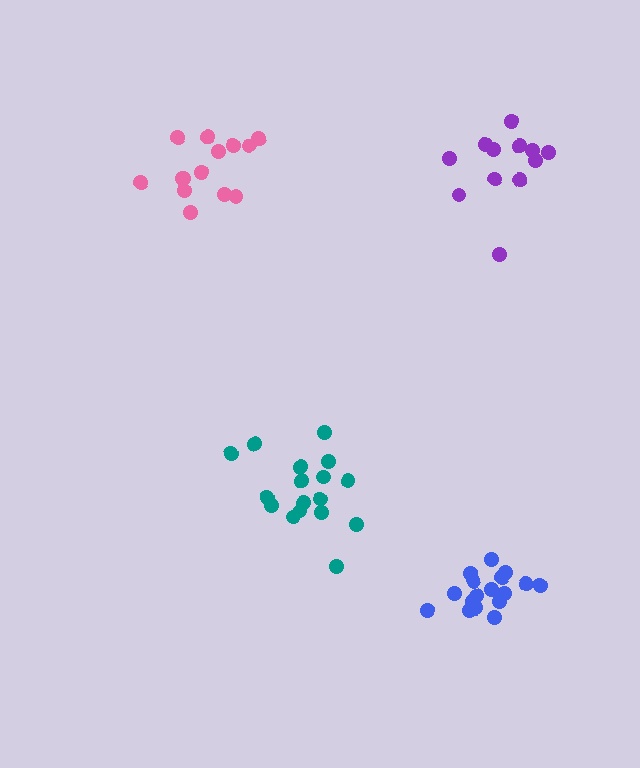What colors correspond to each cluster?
The clusters are colored: blue, purple, pink, teal.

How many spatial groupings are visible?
There are 4 spatial groupings.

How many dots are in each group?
Group 1: 17 dots, Group 2: 12 dots, Group 3: 14 dots, Group 4: 17 dots (60 total).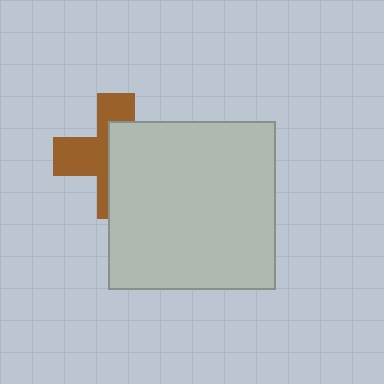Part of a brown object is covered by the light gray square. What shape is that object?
It is a cross.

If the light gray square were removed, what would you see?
You would see the complete brown cross.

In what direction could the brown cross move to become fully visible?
The brown cross could move left. That would shift it out from behind the light gray square entirely.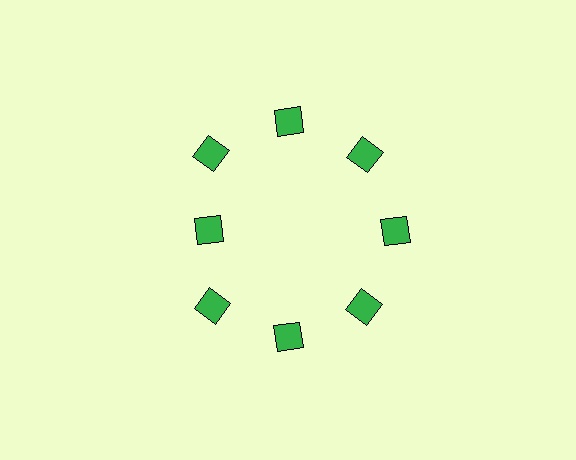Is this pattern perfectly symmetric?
No. The 8 green squares are arranged in a ring, but one element near the 9 o'clock position is pulled inward toward the center, breaking the 8-fold rotational symmetry.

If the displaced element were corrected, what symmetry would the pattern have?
It would have 8-fold rotational symmetry — the pattern would map onto itself every 45 degrees.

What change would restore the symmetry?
The symmetry would be restored by moving it outward, back onto the ring so that all 8 squares sit at equal angles and equal distance from the center.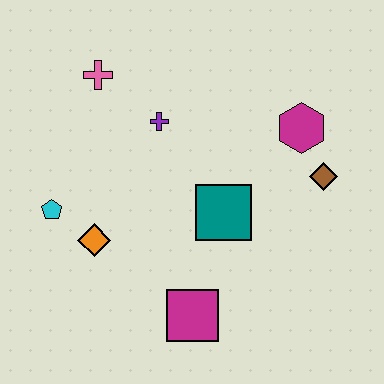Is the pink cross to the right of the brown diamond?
No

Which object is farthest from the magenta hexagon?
The cyan pentagon is farthest from the magenta hexagon.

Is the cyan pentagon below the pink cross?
Yes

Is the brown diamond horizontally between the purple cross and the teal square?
No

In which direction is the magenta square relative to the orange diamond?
The magenta square is to the right of the orange diamond.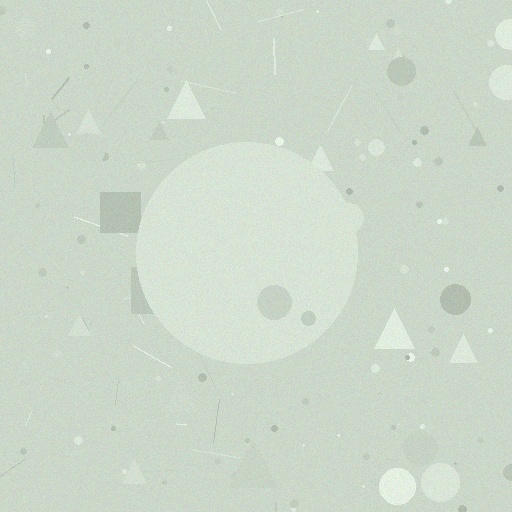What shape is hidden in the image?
A circle is hidden in the image.